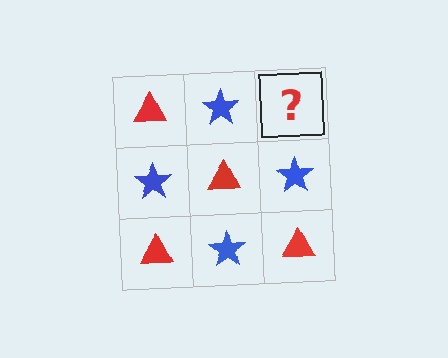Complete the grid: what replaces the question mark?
The question mark should be replaced with a red triangle.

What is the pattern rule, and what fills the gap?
The rule is that it alternates red triangle and blue star in a checkerboard pattern. The gap should be filled with a red triangle.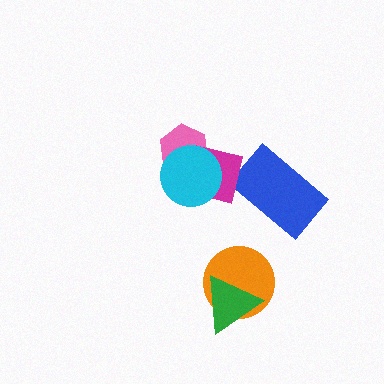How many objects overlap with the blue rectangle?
1 object overlaps with the blue rectangle.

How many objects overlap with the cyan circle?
2 objects overlap with the cyan circle.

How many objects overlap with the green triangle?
1 object overlaps with the green triangle.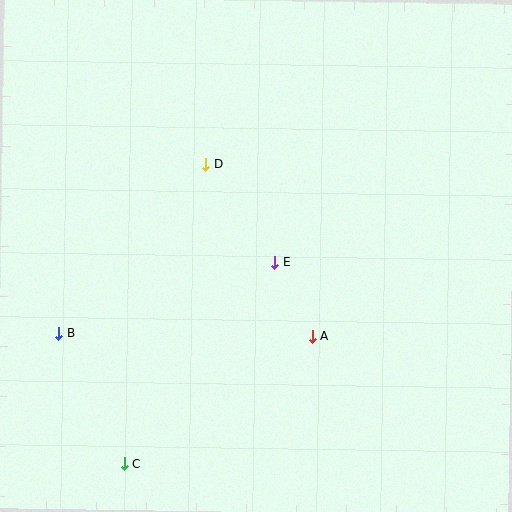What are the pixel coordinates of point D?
Point D is at (206, 165).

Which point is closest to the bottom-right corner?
Point A is closest to the bottom-right corner.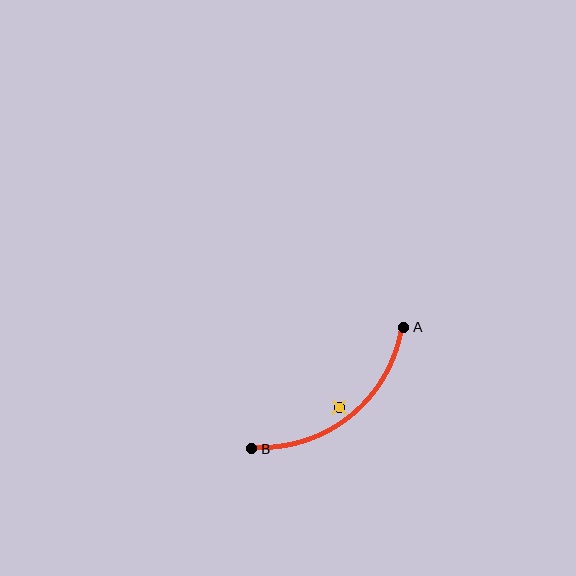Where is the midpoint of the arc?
The arc midpoint is the point on the curve farthest from the straight line joining A and B. It sits below and to the right of that line.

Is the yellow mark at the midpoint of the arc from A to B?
No — the yellow mark does not lie on the arc at all. It sits slightly inside the curve.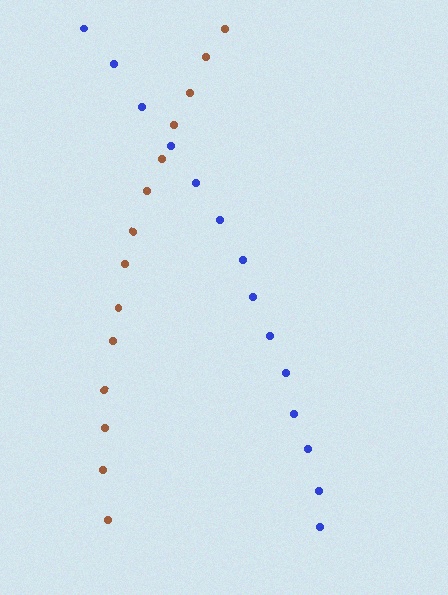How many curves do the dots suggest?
There are 2 distinct paths.